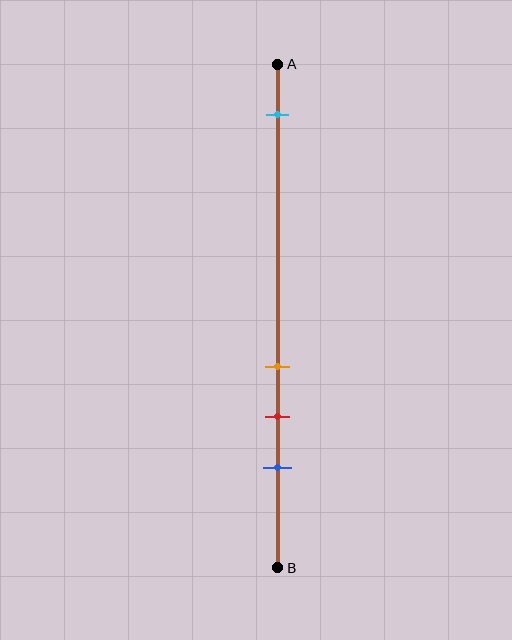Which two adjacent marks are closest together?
The orange and red marks are the closest adjacent pair.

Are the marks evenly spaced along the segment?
No, the marks are not evenly spaced.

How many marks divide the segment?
There are 4 marks dividing the segment.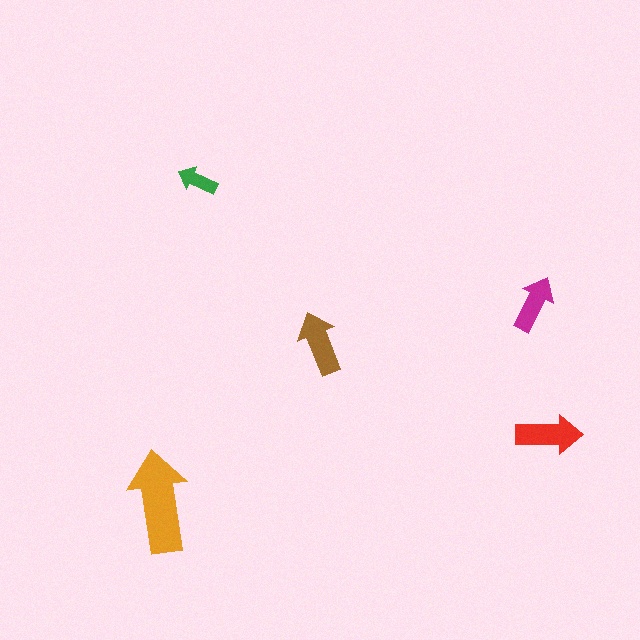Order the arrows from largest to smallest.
the orange one, the red one, the brown one, the magenta one, the green one.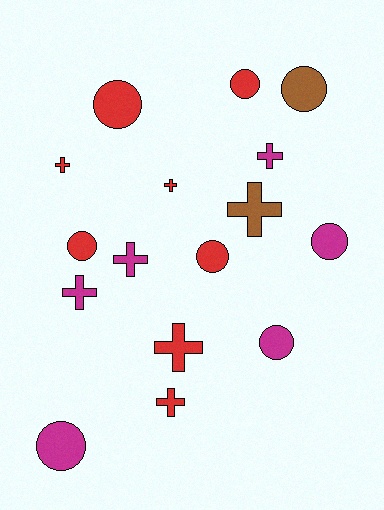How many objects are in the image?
There are 16 objects.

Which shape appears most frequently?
Cross, with 8 objects.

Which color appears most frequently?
Red, with 8 objects.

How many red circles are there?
There are 4 red circles.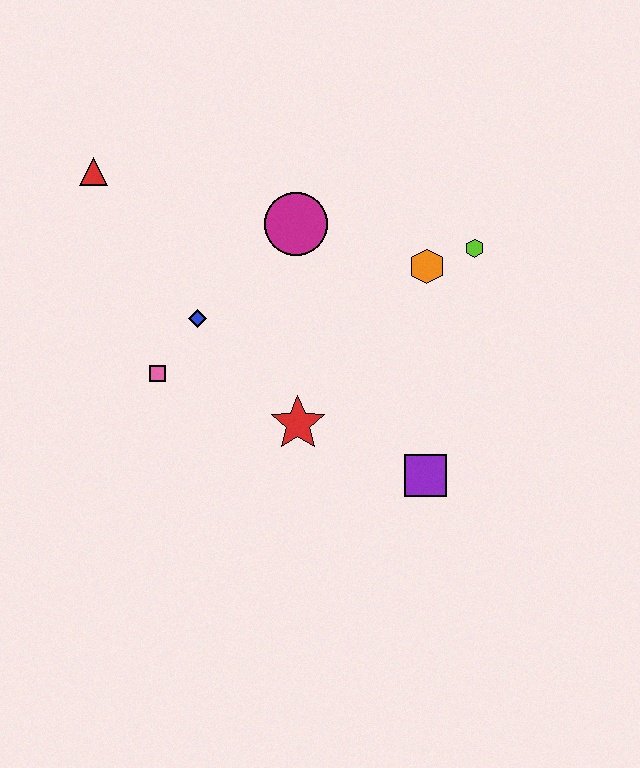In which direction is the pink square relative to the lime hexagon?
The pink square is to the left of the lime hexagon.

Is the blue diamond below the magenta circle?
Yes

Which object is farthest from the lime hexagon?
The red triangle is farthest from the lime hexagon.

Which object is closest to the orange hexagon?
The lime hexagon is closest to the orange hexagon.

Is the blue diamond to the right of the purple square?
No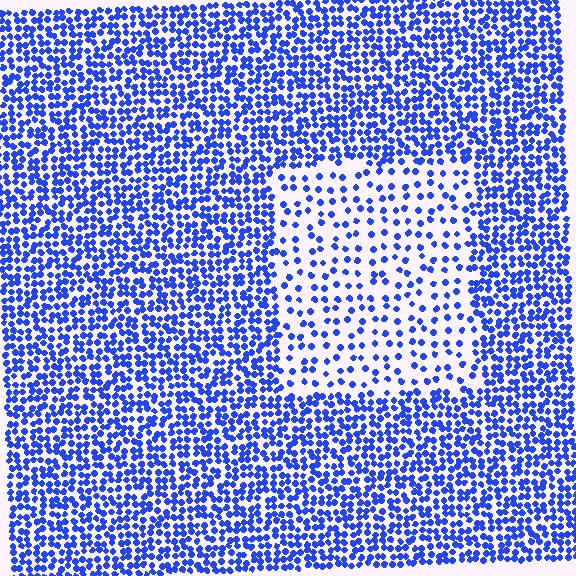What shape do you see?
I see a rectangle.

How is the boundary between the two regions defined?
The boundary is defined by a change in element density (approximately 2.5x ratio). All elements are the same color, size, and shape.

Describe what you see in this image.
The image contains small blue elements arranged at two different densities. A rectangle-shaped region is visible where the elements are less densely packed than the surrounding area.